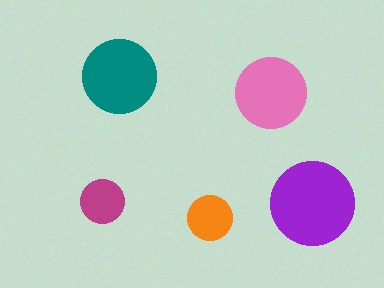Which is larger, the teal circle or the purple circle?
The purple one.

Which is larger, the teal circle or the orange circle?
The teal one.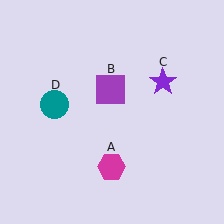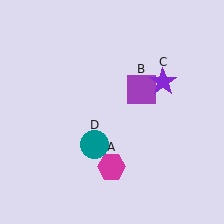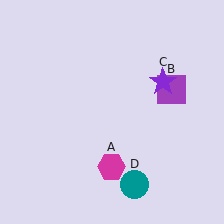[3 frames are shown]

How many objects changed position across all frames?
2 objects changed position: purple square (object B), teal circle (object D).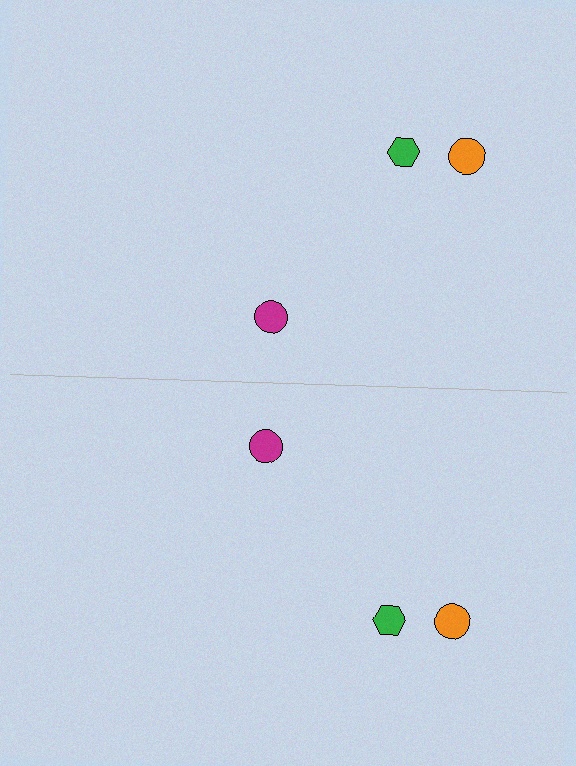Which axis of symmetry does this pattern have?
The pattern has a horizontal axis of symmetry running through the center of the image.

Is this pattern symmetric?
Yes, this pattern has bilateral (reflection) symmetry.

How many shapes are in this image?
There are 6 shapes in this image.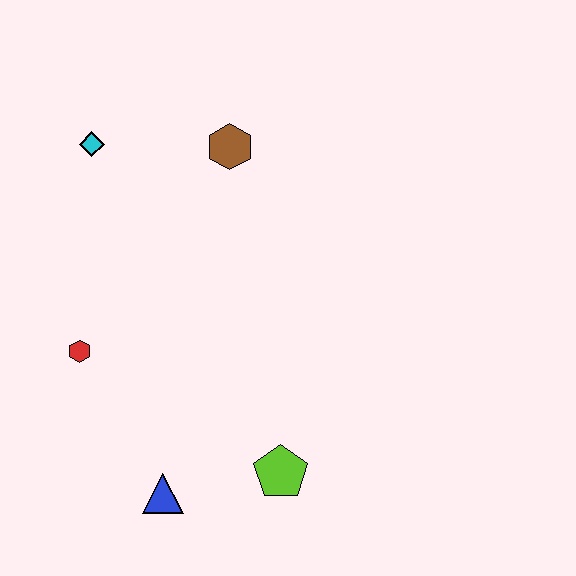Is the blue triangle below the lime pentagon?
Yes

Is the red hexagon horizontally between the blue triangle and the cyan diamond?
No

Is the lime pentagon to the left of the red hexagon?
No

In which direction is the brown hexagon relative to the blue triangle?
The brown hexagon is above the blue triangle.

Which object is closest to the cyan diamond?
The brown hexagon is closest to the cyan diamond.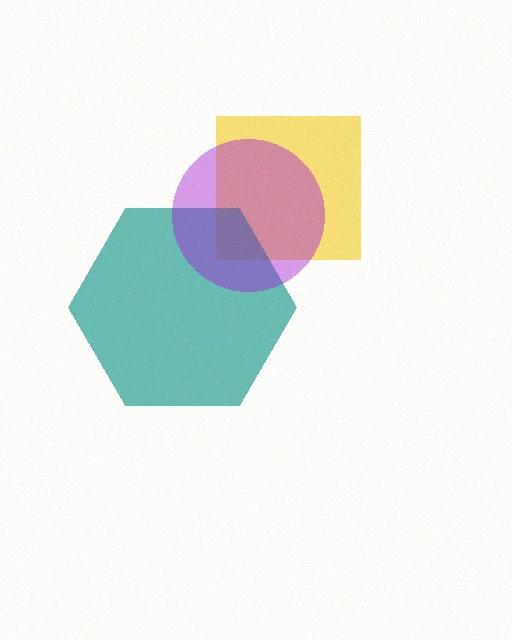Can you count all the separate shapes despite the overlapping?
Yes, there are 3 separate shapes.